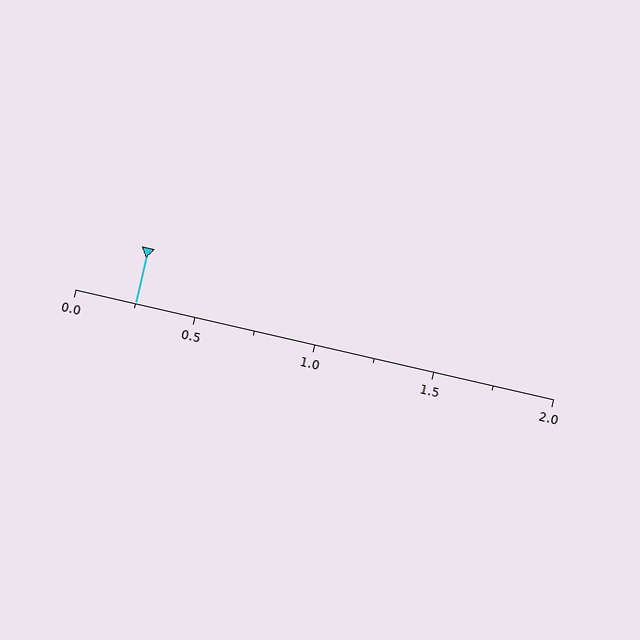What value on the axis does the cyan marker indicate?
The marker indicates approximately 0.25.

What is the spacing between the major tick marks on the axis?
The major ticks are spaced 0.5 apart.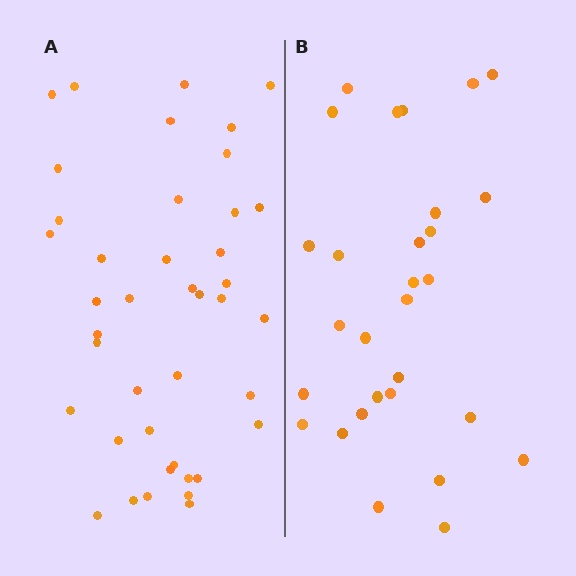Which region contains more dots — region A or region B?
Region A (the left region) has more dots.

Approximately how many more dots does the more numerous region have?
Region A has roughly 12 or so more dots than region B.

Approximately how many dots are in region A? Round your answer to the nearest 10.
About 40 dots. (The exact count is 41, which rounds to 40.)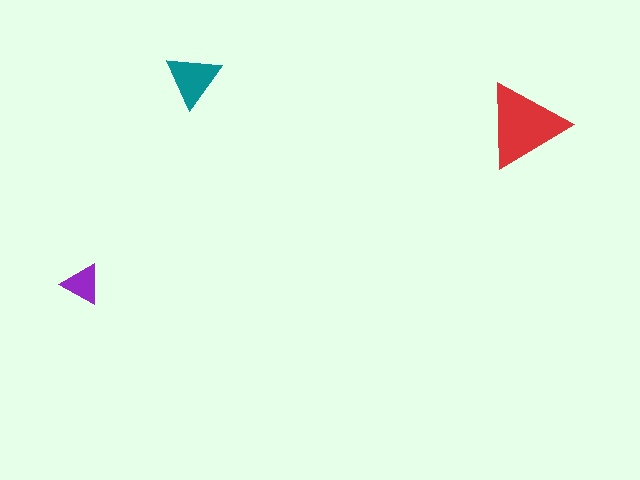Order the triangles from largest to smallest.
the red one, the teal one, the purple one.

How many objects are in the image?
There are 3 objects in the image.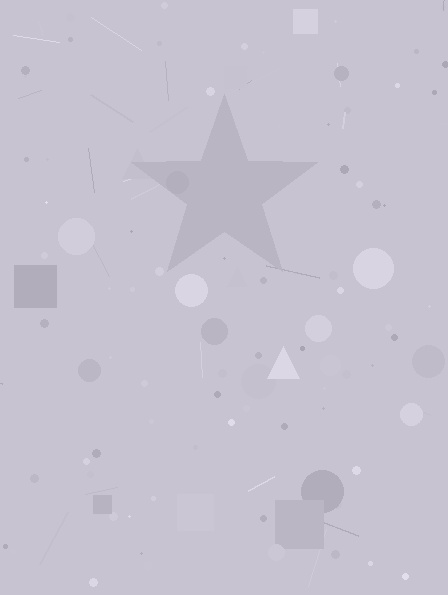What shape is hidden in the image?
A star is hidden in the image.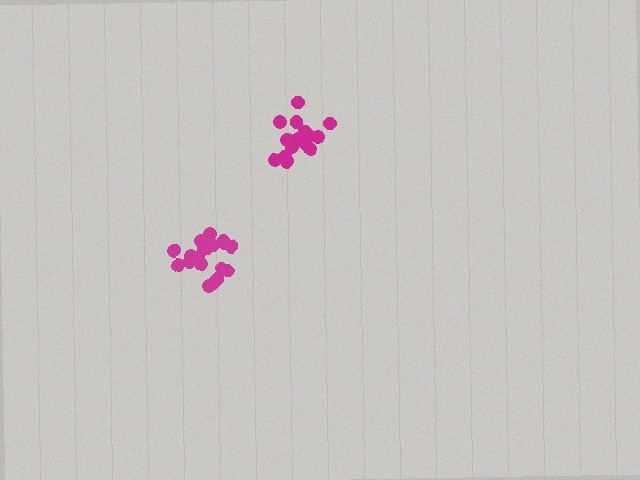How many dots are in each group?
Group 1: 20 dots, Group 2: 16 dots (36 total).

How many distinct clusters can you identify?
There are 2 distinct clusters.